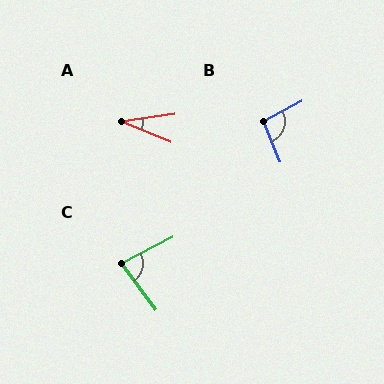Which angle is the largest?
B, at approximately 96 degrees.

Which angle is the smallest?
A, at approximately 30 degrees.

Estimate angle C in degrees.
Approximately 81 degrees.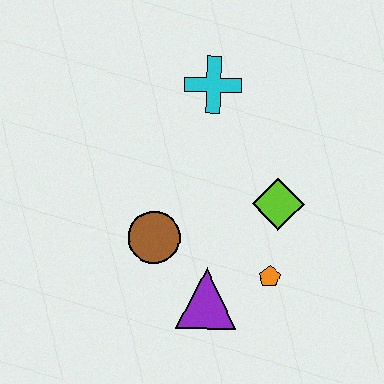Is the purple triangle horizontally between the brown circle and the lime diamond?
Yes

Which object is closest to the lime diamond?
The orange pentagon is closest to the lime diamond.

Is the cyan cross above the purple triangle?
Yes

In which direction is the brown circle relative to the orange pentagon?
The brown circle is to the left of the orange pentagon.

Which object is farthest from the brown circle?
The cyan cross is farthest from the brown circle.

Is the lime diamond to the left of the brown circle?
No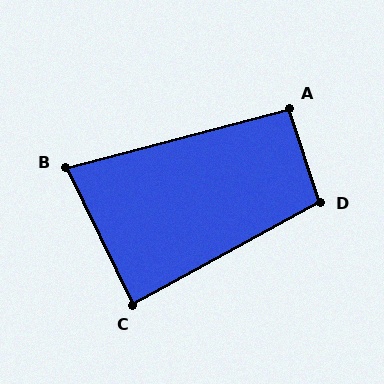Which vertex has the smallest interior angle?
B, at approximately 79 degrees.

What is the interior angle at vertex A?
Approximately 93 degrees (approximately right).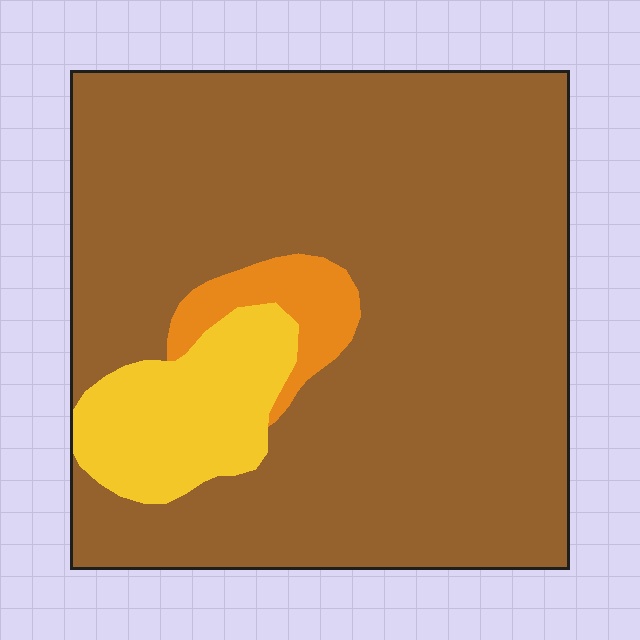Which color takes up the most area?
Brown, at roughly 85%.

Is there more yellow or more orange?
Yellow.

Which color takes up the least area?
Orange, at roughly 5%.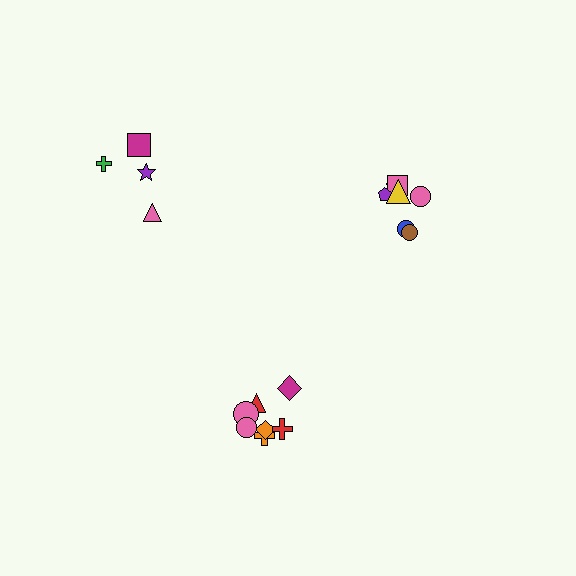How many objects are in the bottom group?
There are 7 objects.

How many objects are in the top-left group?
There are 4 objects.